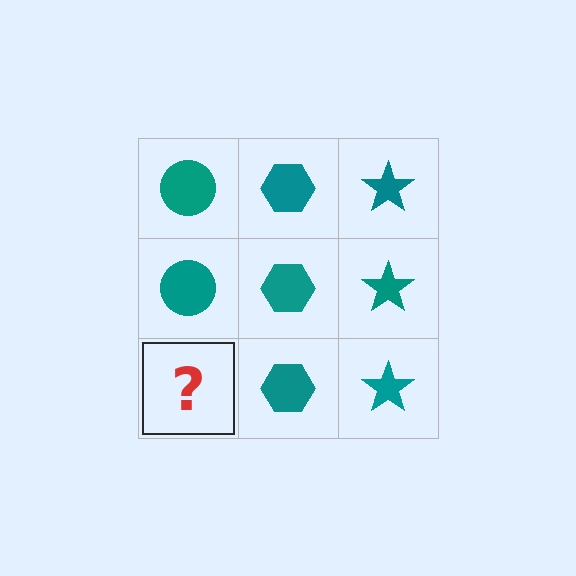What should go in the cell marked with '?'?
The missing cell should contain a teal circle.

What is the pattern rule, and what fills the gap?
The rule is that each column has a consistent shape. The gap should be filled with a teal circle.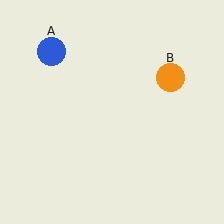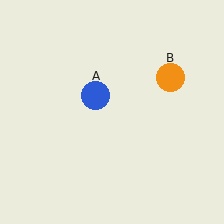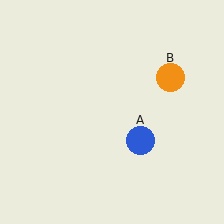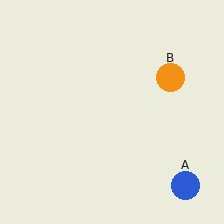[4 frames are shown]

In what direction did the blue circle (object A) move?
The blue circle (object A) moved down and to the right.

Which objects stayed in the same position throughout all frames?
Orange circle (object B) remained stationary.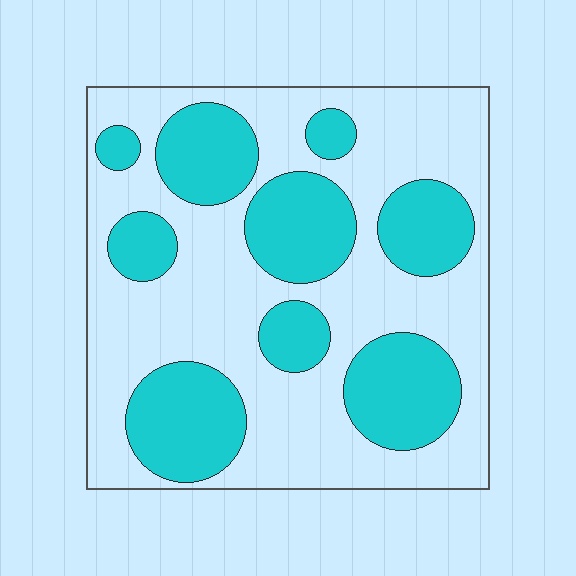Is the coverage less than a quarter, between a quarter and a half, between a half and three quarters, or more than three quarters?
Between a quarter and a half.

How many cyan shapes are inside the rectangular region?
9.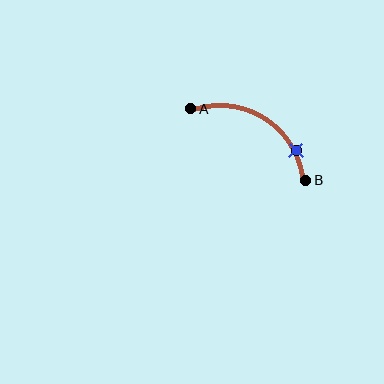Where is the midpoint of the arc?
The arc midpoint is the point on the curve farthest from the straight line joining A and B. It sits above that line.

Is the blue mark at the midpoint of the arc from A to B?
No. The blue mark lies on the arc but is closer to endpoint B. The arc midpoint would be at the point on the curve equidistant along the arc from both A and B.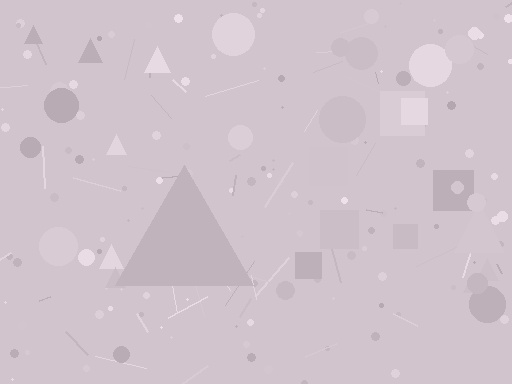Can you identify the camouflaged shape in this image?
The camouflaged shape is a triangle.